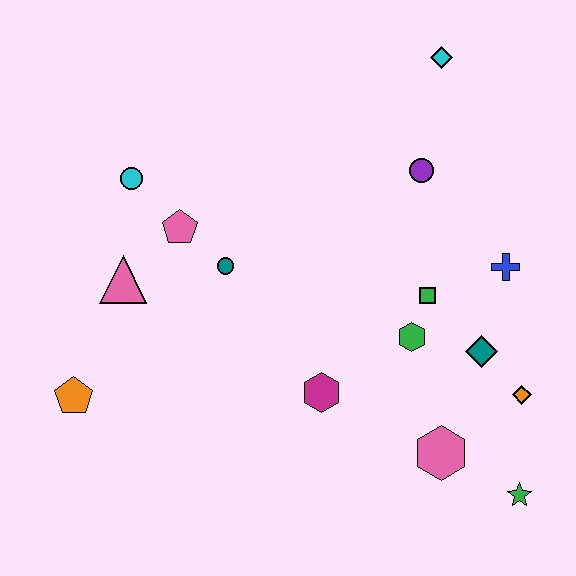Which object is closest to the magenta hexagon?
The green hexagon is closest to the magenta hexagon.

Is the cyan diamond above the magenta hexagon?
Yes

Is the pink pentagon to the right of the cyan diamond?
No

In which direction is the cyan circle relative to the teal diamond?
The cyan circle is to the left of the teal diamond.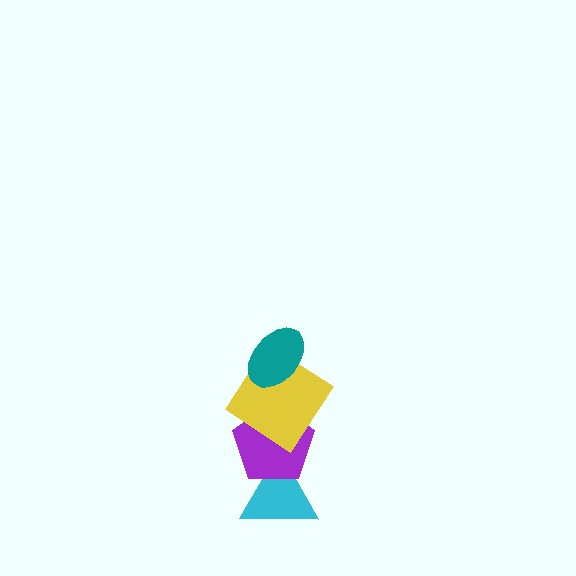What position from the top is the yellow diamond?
The yellow diamond is 2nd from the top.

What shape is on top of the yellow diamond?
The teal ellipse is on top of the yellow diamond.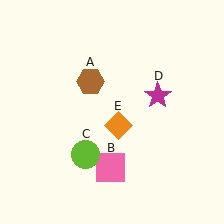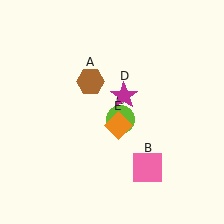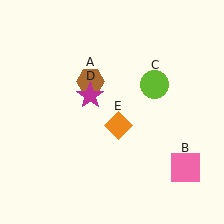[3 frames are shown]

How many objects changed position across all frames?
3 objects changed position: pink square (object B), lime circle (object C), magenta star (object D).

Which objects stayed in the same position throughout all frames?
Brown hexagon (object A) and orange diamond (object E) remained stationary.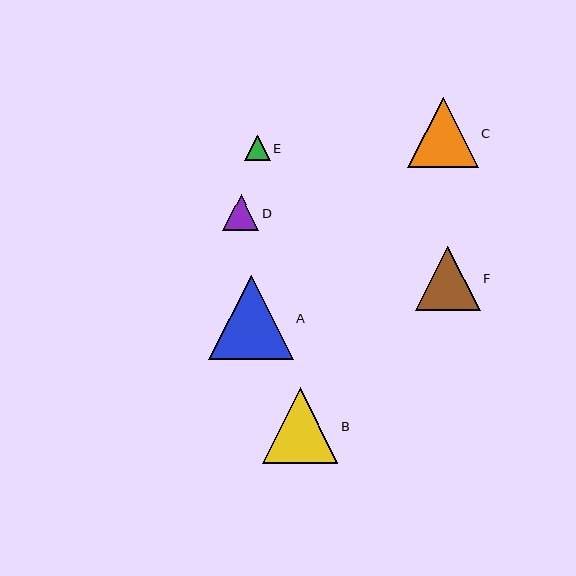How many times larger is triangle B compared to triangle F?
Triangle B is approximately 1.2 times the size of triangle F.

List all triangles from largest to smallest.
From largest to smallest: A, B, C, F, D, E.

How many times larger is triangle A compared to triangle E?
Triangle A is approximately 3.3 times the size of triangle E.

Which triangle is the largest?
Triangle A is the largest with a size of approximately 84 pixels.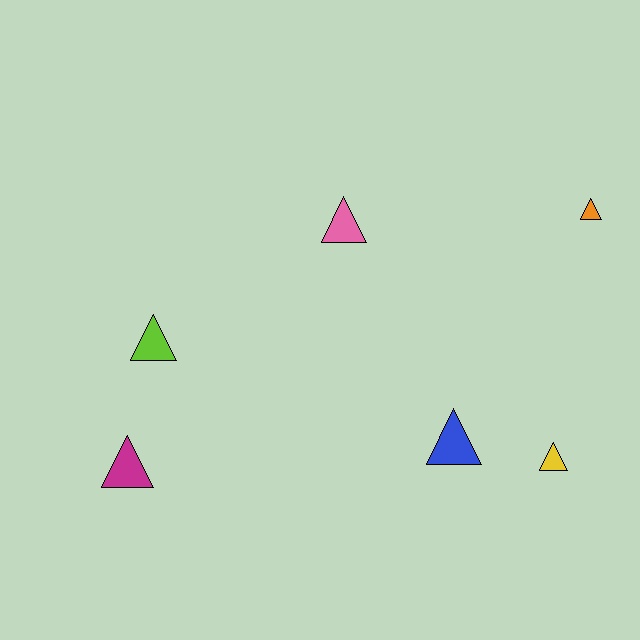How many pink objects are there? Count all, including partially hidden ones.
There is 1 pink object.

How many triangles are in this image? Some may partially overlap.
There are 6 triangles.